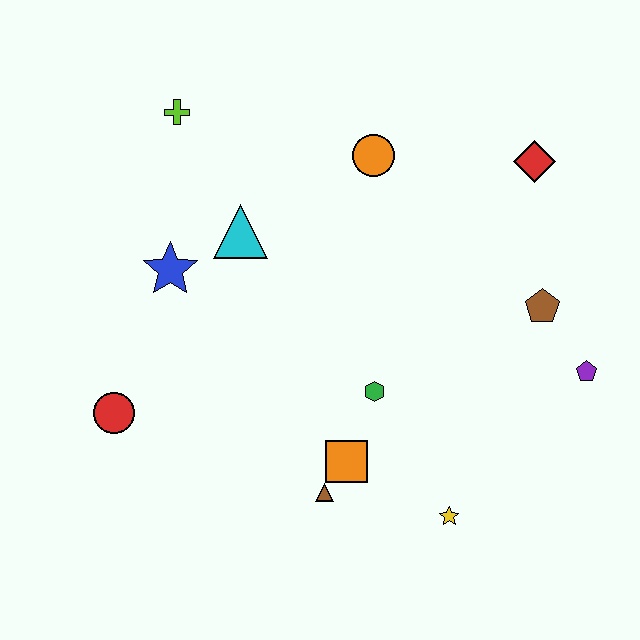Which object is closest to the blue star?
The cyan triangle is closest to the blue star.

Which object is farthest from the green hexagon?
The lime cross is farthest from the green hexagon.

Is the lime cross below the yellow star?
No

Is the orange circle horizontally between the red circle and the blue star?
No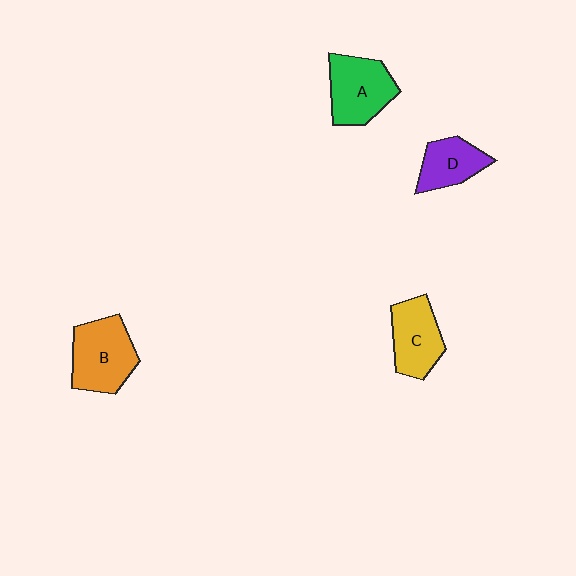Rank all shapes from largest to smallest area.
From largest to smallest: B (orange), A (green), C (yellow), D (purple).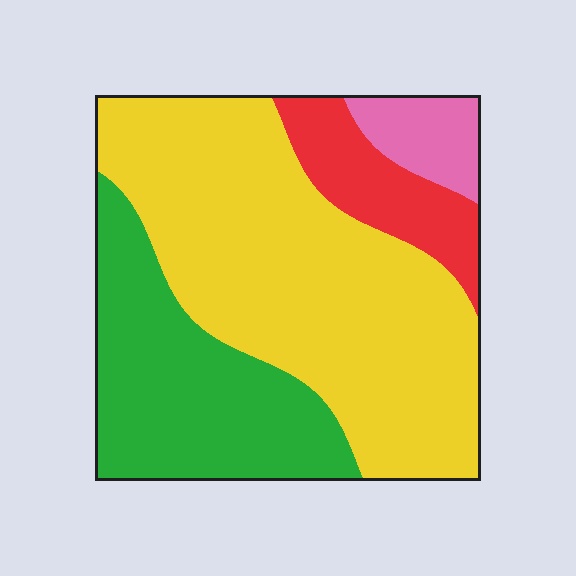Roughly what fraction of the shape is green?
Green takes up between a quarter and a half of the shape.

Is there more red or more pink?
Red.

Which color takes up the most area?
Yellow, at roughly 55%.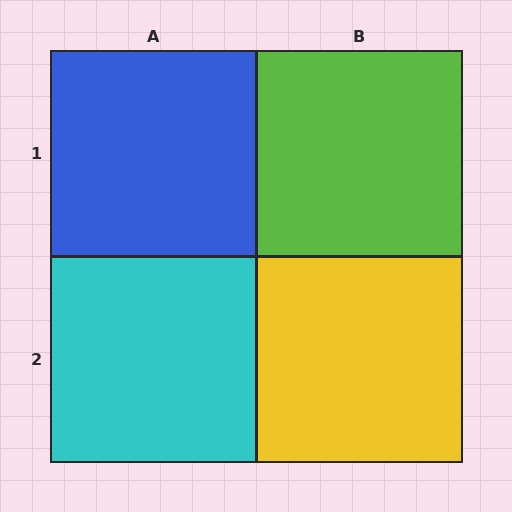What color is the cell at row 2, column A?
Cyan.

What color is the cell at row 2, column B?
Yellow.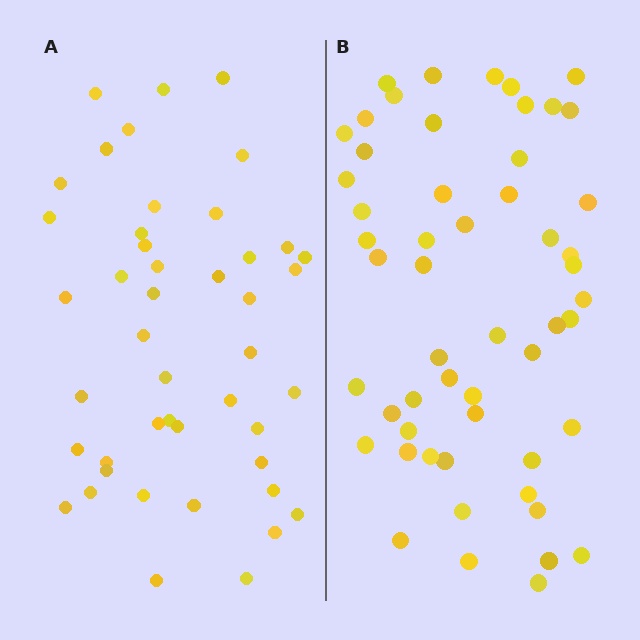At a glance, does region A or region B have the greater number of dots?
Region B (the right region) has more dots.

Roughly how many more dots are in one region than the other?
Region B has roughly 8 or so more dots than region A.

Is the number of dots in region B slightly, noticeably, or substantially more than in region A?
Region B has only slightly more — the two regions are fairly close. The ratio is roughly 1.2 to 1.